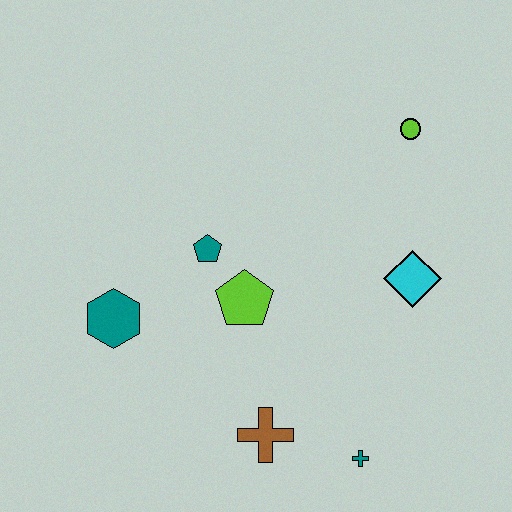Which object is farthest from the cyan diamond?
The teal hexagon is farthest from the cyan diamond.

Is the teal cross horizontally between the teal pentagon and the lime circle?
Yes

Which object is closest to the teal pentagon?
The lime pentagon is closest to the teal pentagon.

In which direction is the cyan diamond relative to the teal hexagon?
The cyan diamond is to the right of the teal hexagon.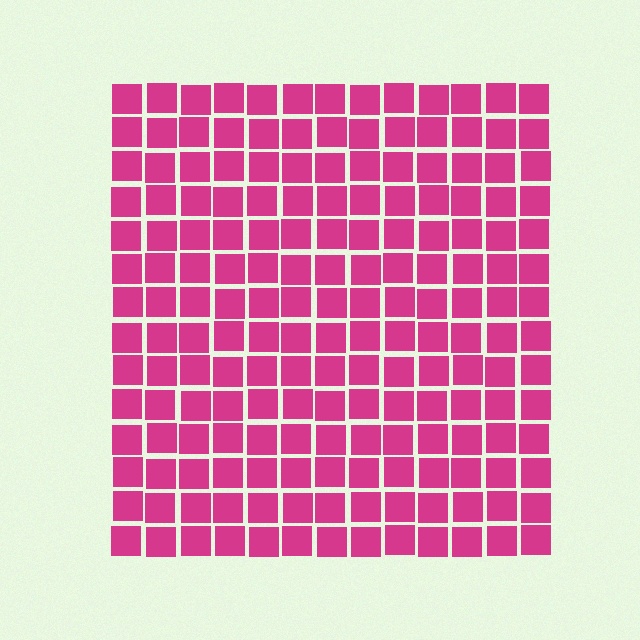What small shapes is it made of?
It is made of small squares.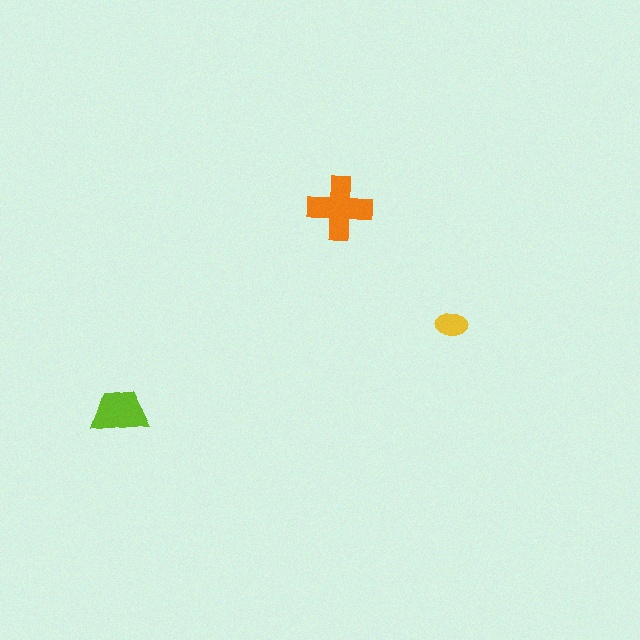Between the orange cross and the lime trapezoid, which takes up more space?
The orange cross.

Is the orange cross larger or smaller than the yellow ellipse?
Larger.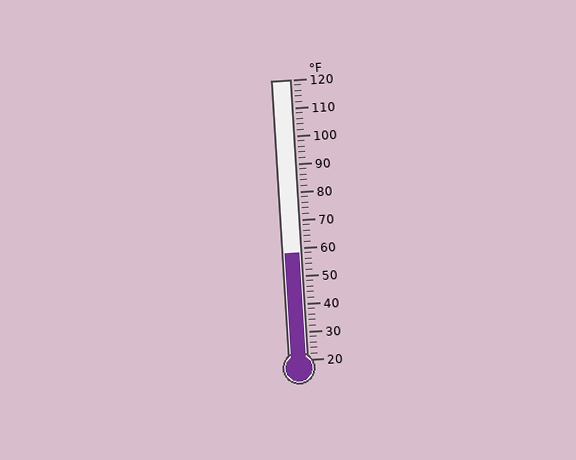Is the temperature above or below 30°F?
The temperature is above 30°F.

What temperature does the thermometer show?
The thermometer shows approximately 58°F.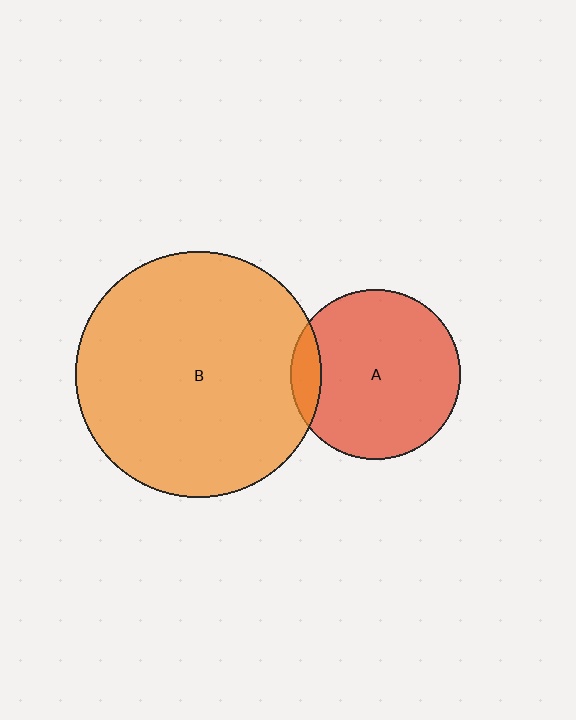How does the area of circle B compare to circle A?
Approximately 2.1 times.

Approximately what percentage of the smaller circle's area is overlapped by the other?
Approximately 10%.